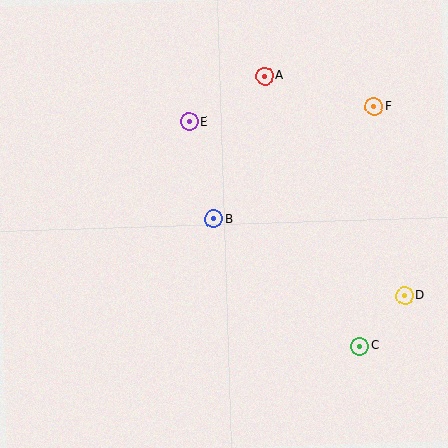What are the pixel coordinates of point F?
Point F is at (374, 107).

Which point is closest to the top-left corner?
Point E is closest to the top-left corner.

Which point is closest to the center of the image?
Point B at (214, 219) is closest to the center.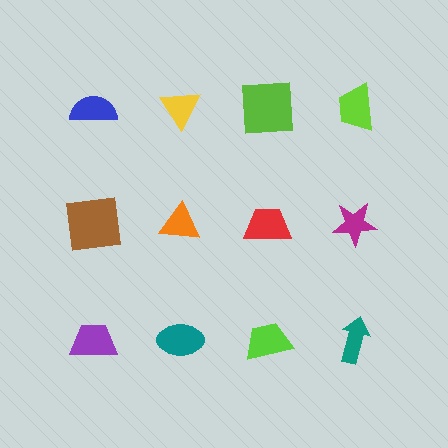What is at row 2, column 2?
An orange triangle.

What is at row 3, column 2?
A teal ellipse.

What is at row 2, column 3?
A red trapezoid.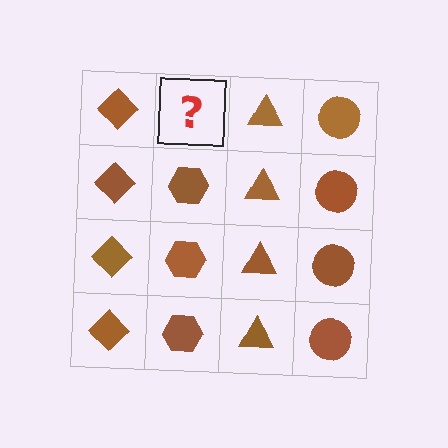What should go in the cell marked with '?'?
The missing cell should contain a brown hexagon.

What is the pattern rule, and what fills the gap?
The rule is that each column has a consistent shape. The gap should be filled with a brown hexagon.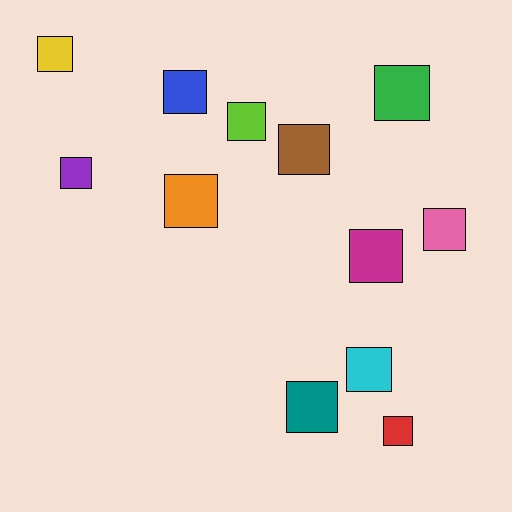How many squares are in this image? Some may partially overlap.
There are 12 squares.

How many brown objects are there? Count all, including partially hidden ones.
There is 1 brown object.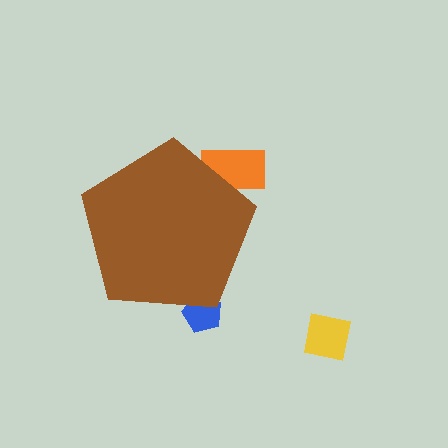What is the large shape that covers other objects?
A brown pentagon.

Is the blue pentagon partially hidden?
Yes, the blue pentagon is partially hidden behind the brown pentagon.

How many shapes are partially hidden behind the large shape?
2 shapes are partially hidden.